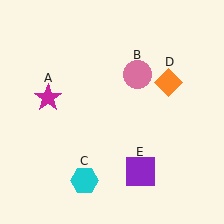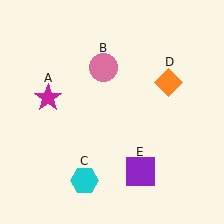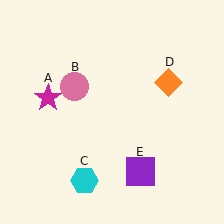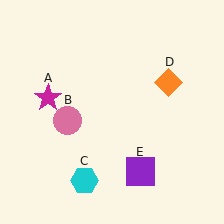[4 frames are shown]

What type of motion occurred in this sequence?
The pink circle (object B) rotated counterclockwise around the center of the scene.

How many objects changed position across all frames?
1 object changed position: pink circle (object B).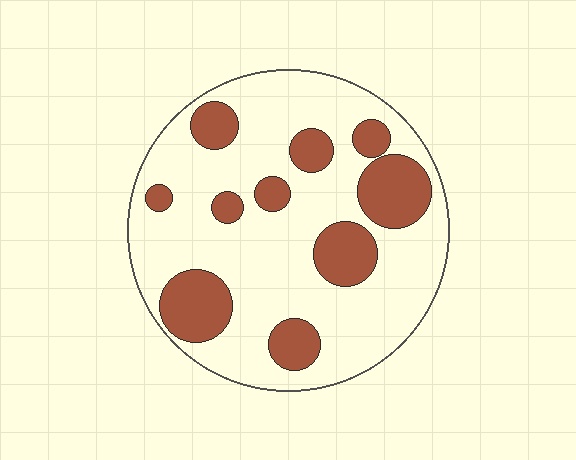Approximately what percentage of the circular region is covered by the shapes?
Approximately 25%.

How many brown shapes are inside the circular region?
10.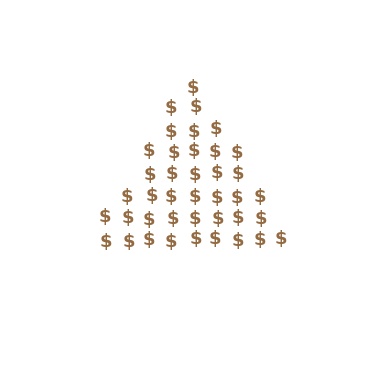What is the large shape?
The large shape is a triangle.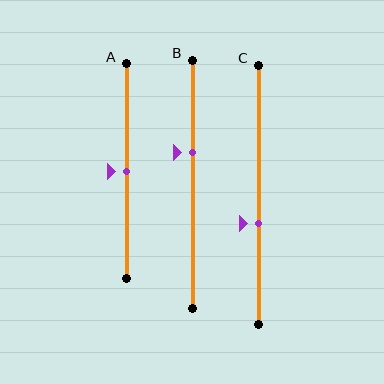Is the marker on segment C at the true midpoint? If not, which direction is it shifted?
No, the marker on segment C is shifted downward by about 11% of the segment length.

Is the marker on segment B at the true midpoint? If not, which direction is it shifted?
No, the marker on segment B is shifted upward by about 13% of the segment length.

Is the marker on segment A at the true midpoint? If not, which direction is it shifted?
Yes, the marker on segment A is at the true midpoint.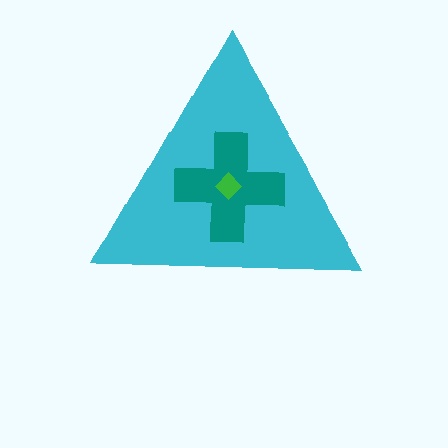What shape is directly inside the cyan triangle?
The teal cross.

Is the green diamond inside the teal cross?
Yes.